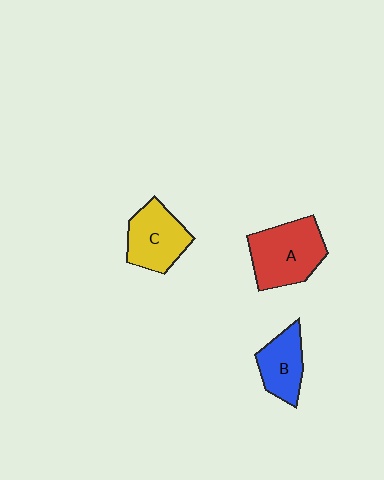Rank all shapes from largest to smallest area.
From largest to smallest: A (red), C (yellow), B (blue).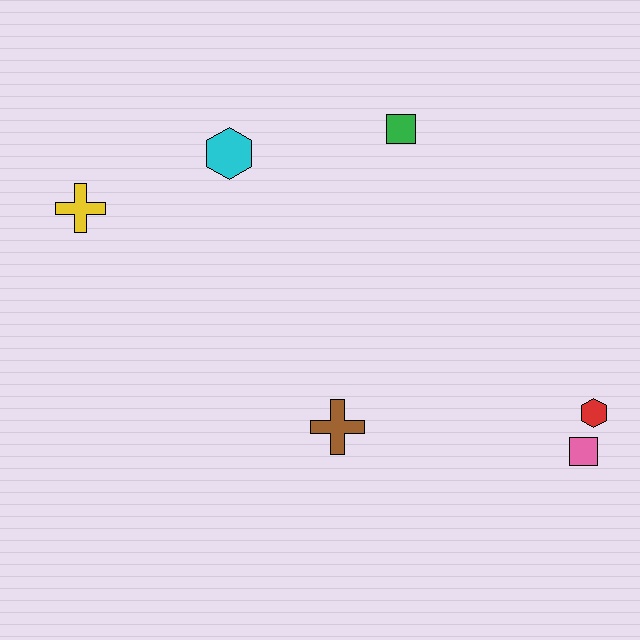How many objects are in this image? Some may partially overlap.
There are 6 objects.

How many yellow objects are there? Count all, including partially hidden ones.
There is 1 yellow object.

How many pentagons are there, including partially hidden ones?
There are no pentagons.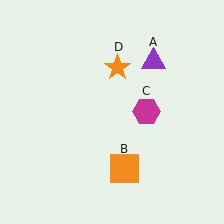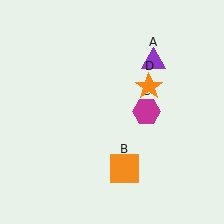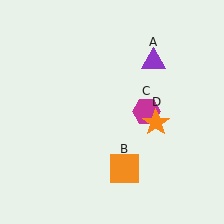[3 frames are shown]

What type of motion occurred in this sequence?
The orange star (object D) rotated clockwise around the center of the scene.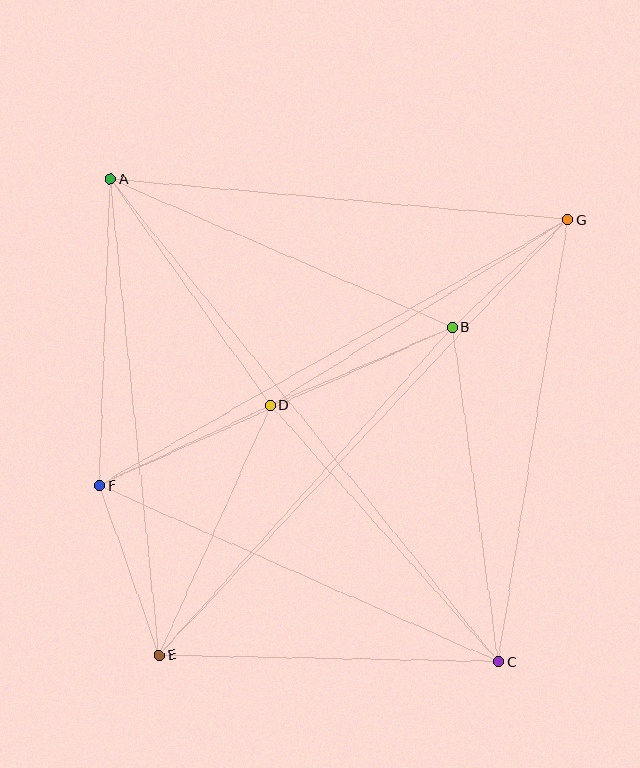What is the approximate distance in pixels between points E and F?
The distance between E and F is approximately 180 pixels.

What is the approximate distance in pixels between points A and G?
The distance between A and G is approximately 459 pixels.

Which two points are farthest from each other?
Points A and C are farthest from each other.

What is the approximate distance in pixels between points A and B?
The distance between A and B is approximately 372 pixels.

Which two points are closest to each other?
Points B and G are closest to each other.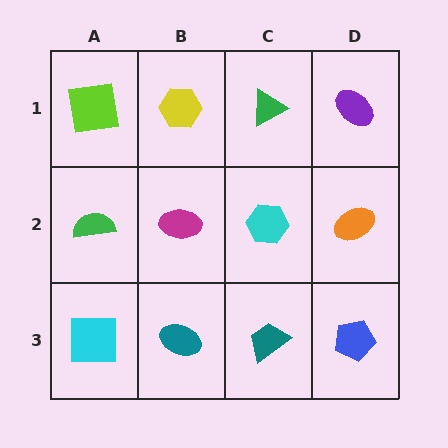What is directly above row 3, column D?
An orange ellipse.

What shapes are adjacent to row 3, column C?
A cyan hexagon (row 2, column C), a teal ellipse (row 3, column B), a blue pentagon (row 3, column D).